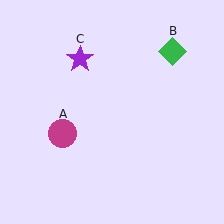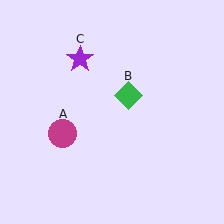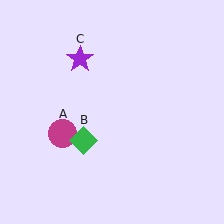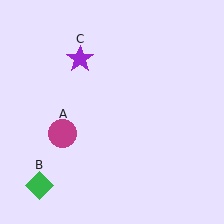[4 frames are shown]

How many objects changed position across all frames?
1 object changed position: green diamond (object B).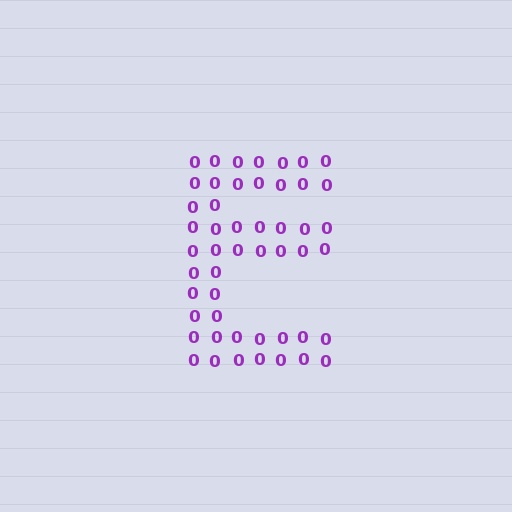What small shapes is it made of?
It is made of small digit 0's.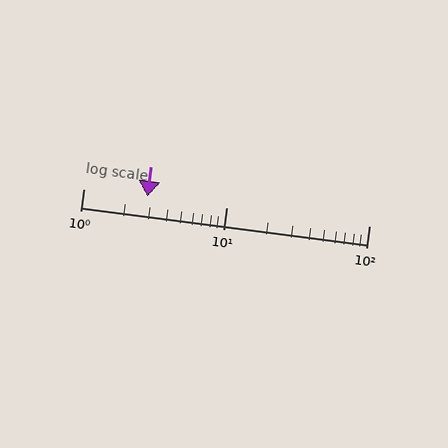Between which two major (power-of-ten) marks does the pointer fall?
The pointer is between 1 and 10.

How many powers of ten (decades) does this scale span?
The scale spans 2 decades, from 1 to 100.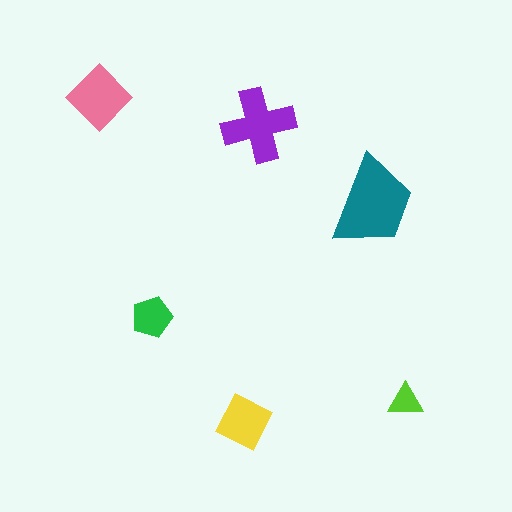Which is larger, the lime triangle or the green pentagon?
The green pentagon.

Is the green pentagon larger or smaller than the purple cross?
Smaller.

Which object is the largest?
The teal trapezoid.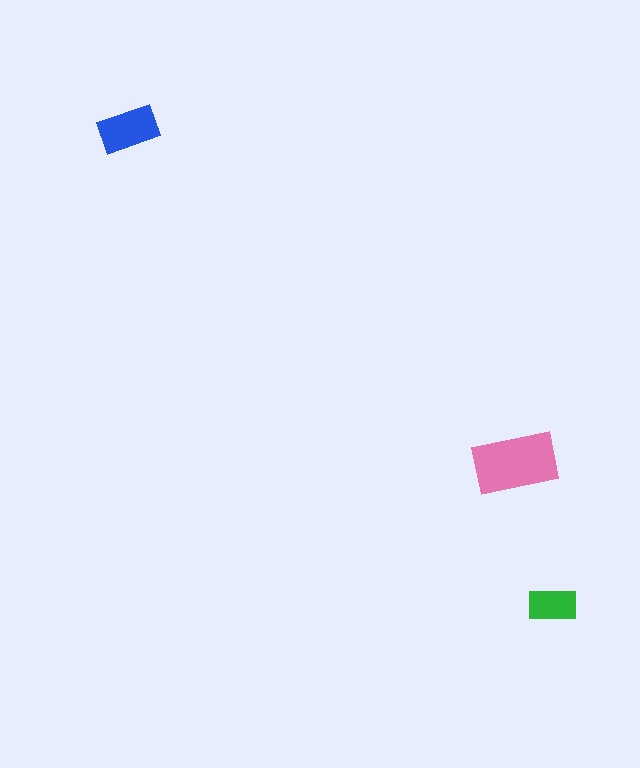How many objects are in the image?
There are 3 objects in the image.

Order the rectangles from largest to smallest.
the pink one, the blue one, the green one.